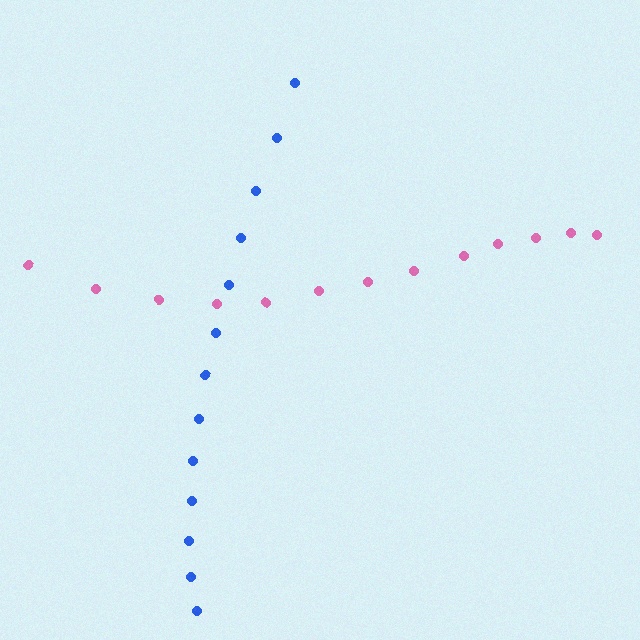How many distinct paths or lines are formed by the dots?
There are 2 distinct paths.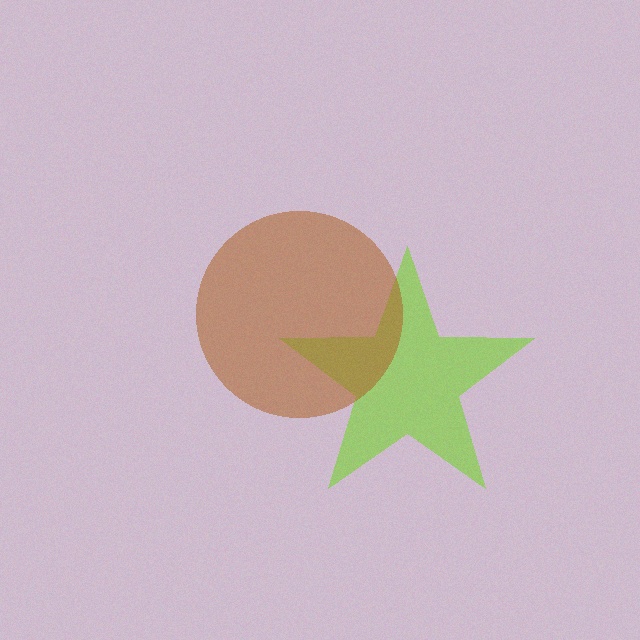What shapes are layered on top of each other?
The layered shapes are: a lime star, a brown circle.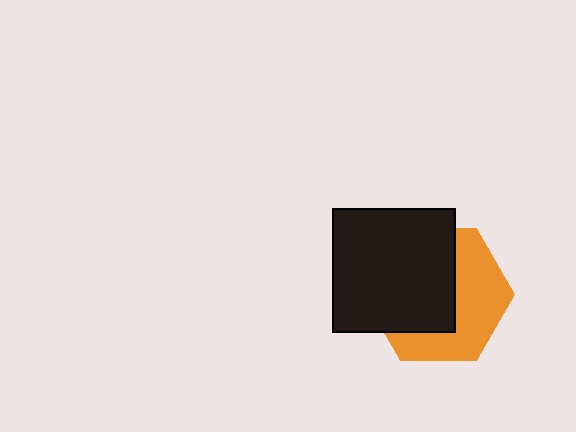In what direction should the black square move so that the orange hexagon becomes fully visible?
The black square should move toward the upper-left. That is the shortest direction to clear the overlap and leave the orange hexagon fully visible.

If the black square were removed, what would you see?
You would see the complete orange hexagon.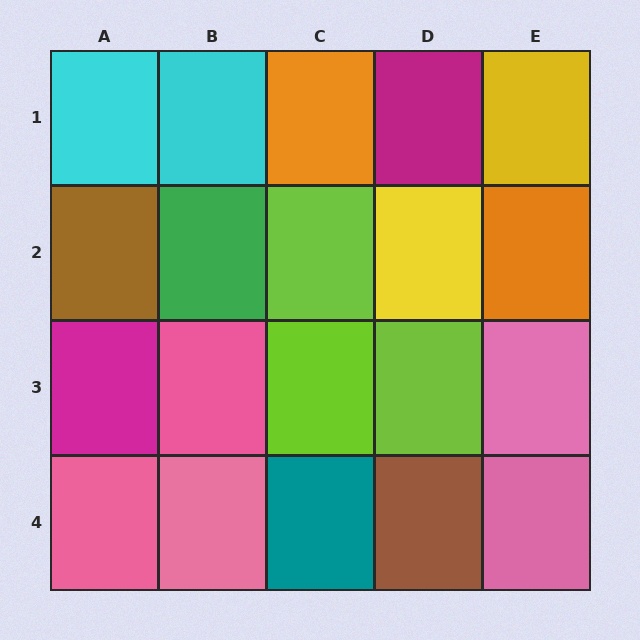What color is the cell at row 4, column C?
Teal.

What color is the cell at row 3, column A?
Magenta.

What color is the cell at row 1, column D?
Magenta.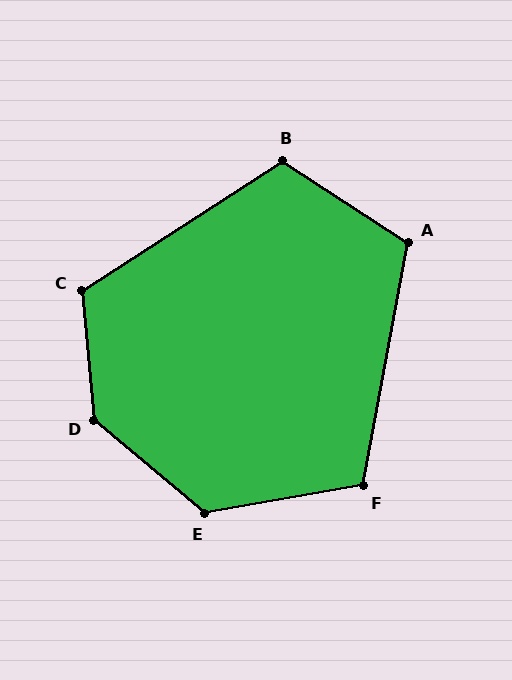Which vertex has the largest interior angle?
D, at approximately 135 degrees.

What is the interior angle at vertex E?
Approximately 130 degrees (obtuse).